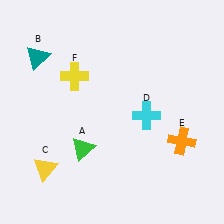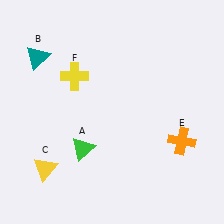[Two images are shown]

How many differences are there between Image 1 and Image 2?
There is 1 difference between the two images.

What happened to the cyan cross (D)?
The cyan cross (D) was removed in Image 2. It was in the bottom-right area of Image 1.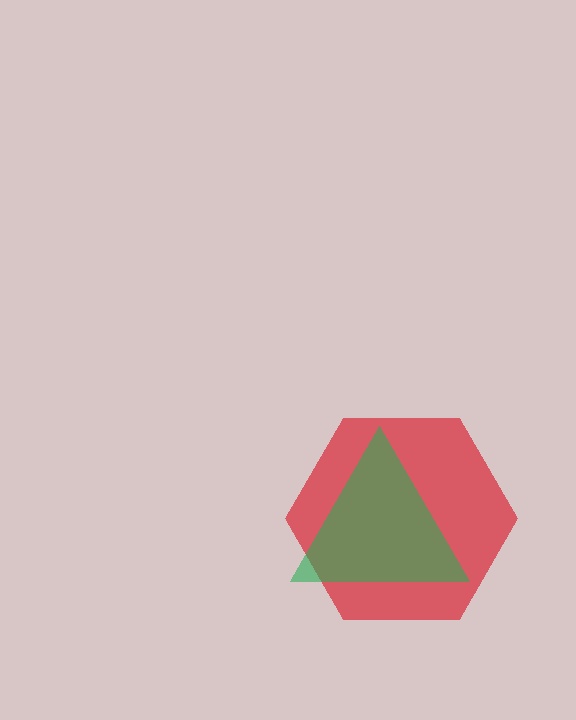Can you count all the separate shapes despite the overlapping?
Yes, there are 2 separate shapes.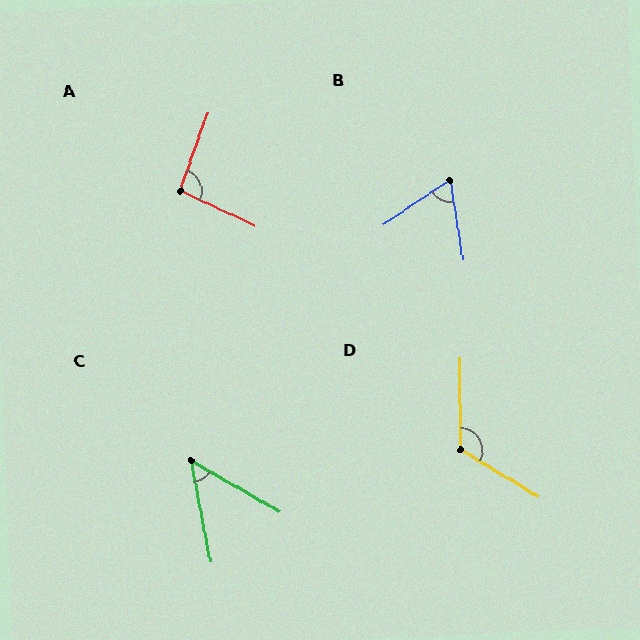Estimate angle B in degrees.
Approximately 65 degrees.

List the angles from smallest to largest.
C (49°), B (65°), A (95°), D (122°).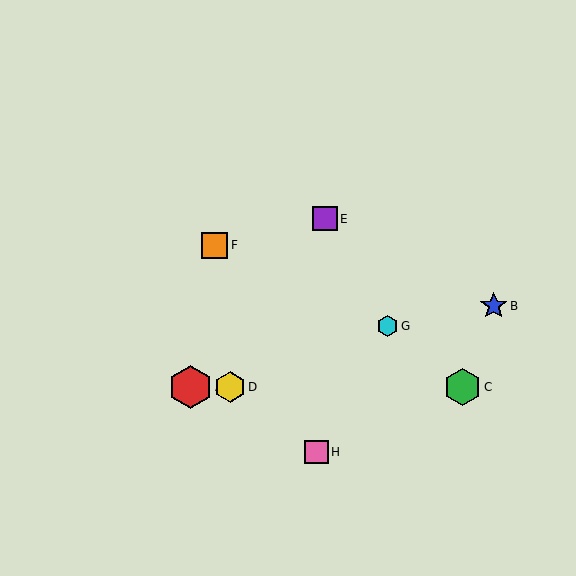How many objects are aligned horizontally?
3 objects (A, C, D) are aligned horizontally.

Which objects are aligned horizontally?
Objects A, C, D are aligned horizontally.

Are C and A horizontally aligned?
Yes, both are at y≈387.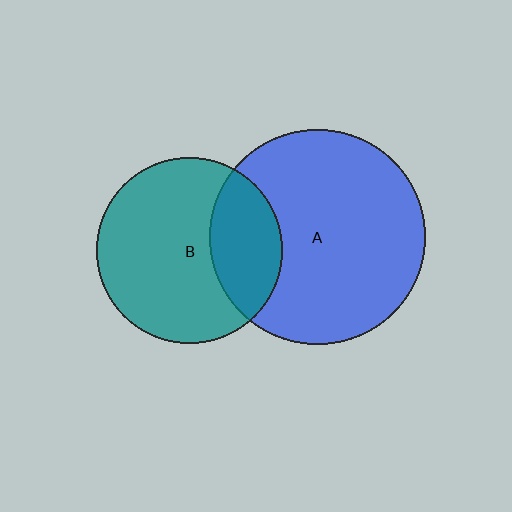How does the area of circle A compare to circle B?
Approximately 1.3 times.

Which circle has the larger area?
Circle A (blue).